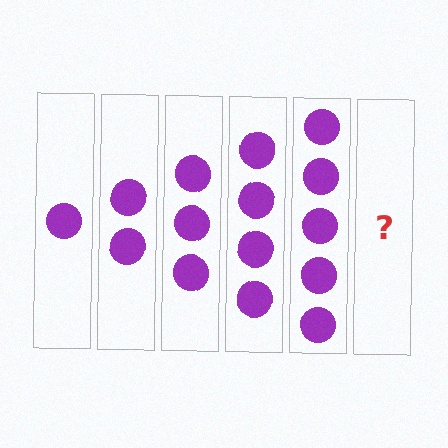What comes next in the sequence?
The next element should be 6 circles.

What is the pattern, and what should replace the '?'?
The pattern is that each step adds one more circle. The '?' should be 6 circles.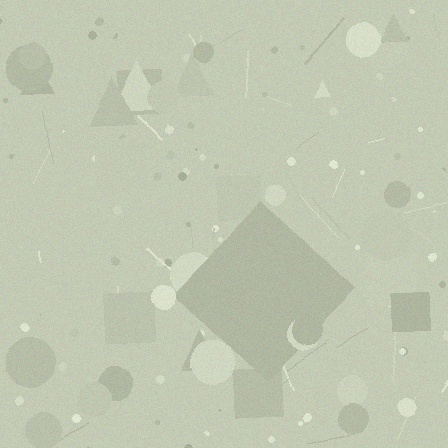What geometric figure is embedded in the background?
A diamond is embedded in the background.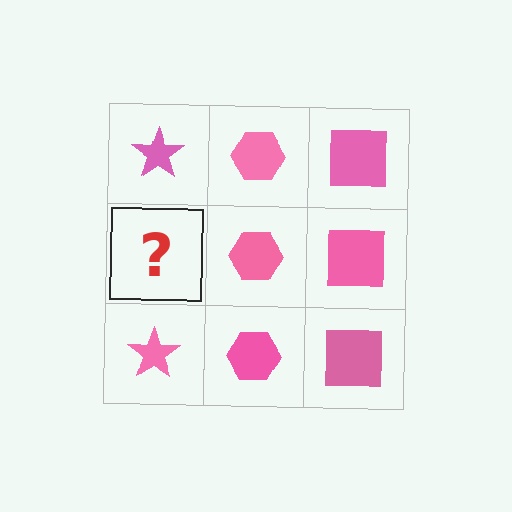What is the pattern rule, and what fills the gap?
The rule is that each column has a consistent shape. The gap should be filled with a pink star.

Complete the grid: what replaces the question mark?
The question mark should be replaced with a pink star.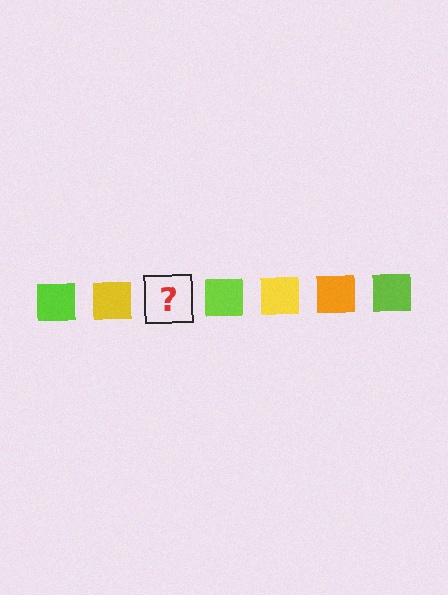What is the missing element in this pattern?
The missing element is an orange square.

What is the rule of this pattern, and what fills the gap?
The rule is that the pattern cycles through lime, yellow, orange squares. The gap should be filled with an orange square.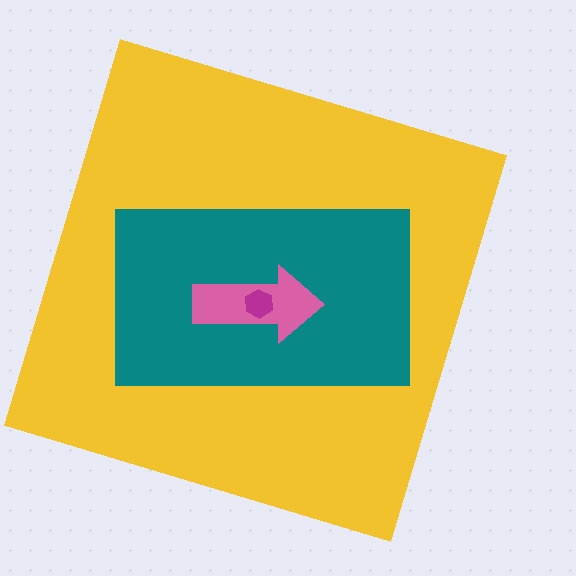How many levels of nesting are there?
4.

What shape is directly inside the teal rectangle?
The pink arrow.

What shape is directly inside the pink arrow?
The magenta hexagon.